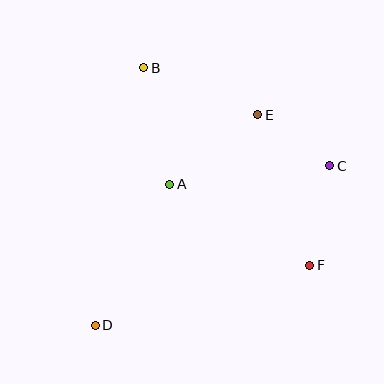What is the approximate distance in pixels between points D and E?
The distance between D and E is approximately 266 pixels.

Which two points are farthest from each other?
Points C and D are farthest from each other.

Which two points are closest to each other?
Points C and E are closest to each other.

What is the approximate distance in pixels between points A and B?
The distance between A and B is approximately 119 pixels.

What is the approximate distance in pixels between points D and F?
The distance between D and F is approximately 223 pixels.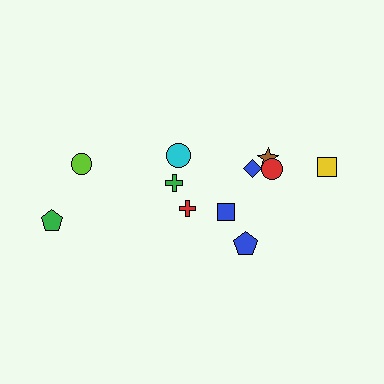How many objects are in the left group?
There are 4 objects.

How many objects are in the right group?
There are 7 objects.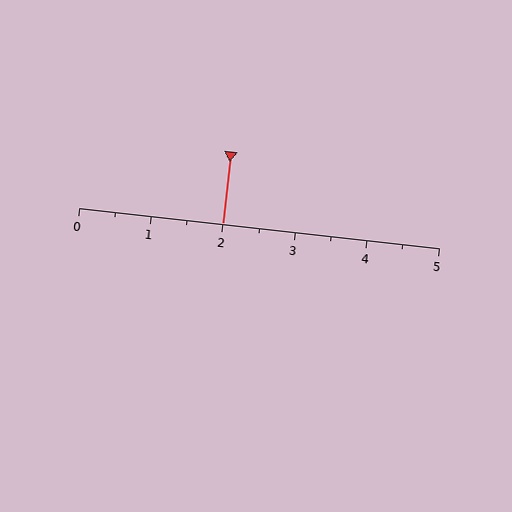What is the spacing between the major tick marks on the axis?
The major ticks are spaced 1 apart.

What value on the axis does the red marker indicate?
The marker indicates approximately 2.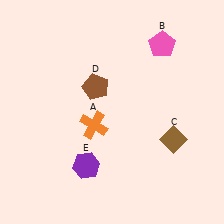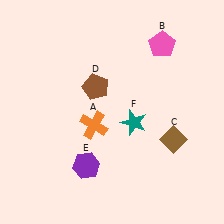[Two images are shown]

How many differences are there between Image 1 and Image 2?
There is 1 difference between the two images.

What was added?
A teal star (F) was added in Image 2.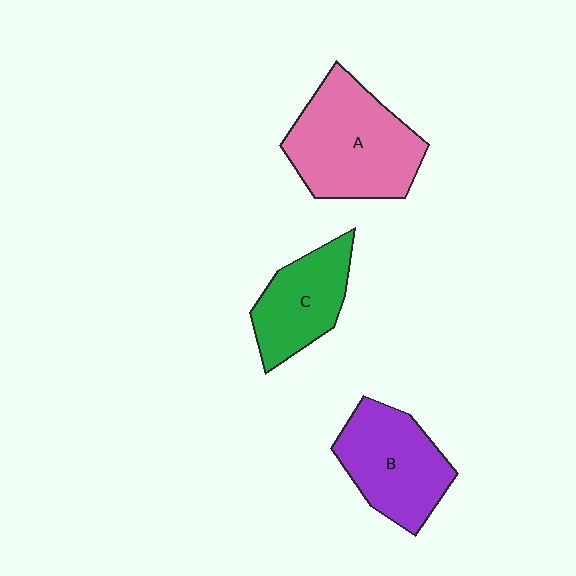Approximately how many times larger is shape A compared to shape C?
Approximately 1.6 times.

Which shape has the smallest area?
Shape C (green).